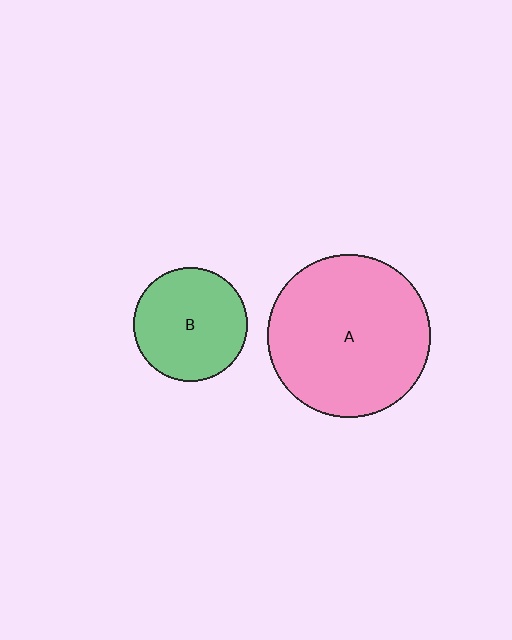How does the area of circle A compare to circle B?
Approximately 2.1 times.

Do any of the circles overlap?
No, none of the circles overlap.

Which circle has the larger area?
Circle A (pink).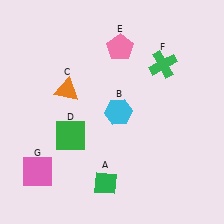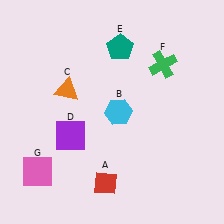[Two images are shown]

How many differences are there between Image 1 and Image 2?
There are 3 differences between the two images.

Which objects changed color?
A changed from green to red. D changed from green to purple. E changed from pink to teal.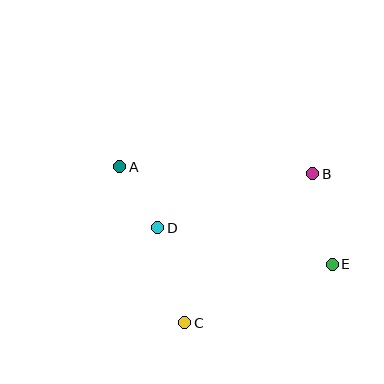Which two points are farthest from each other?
Points A and E are farthest from each other.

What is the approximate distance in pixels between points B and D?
The distance between B and D is approximately 164 pixels.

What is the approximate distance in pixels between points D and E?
The distance between D and E is approximately 178 pixels.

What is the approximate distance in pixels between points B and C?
The distance between B and C is approximately 197 pixels.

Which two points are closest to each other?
Points A and D are closest to each other.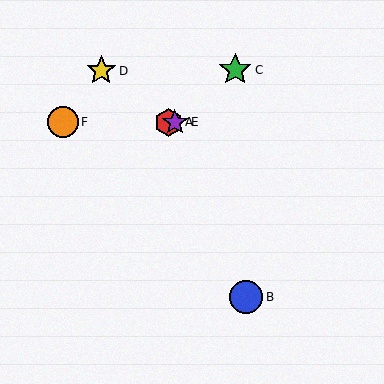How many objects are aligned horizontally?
3 objects (A, E, F) are aligned horizontally.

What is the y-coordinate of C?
Object C is at y≈70.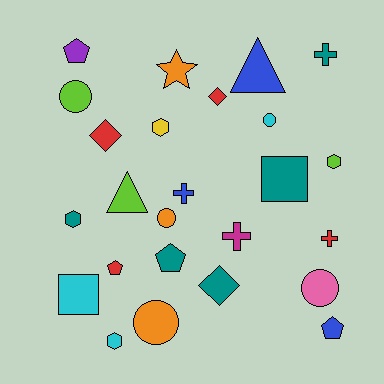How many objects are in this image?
There are 25 objects.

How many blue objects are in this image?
There are 3 blue objects.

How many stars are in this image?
There is 1 star.